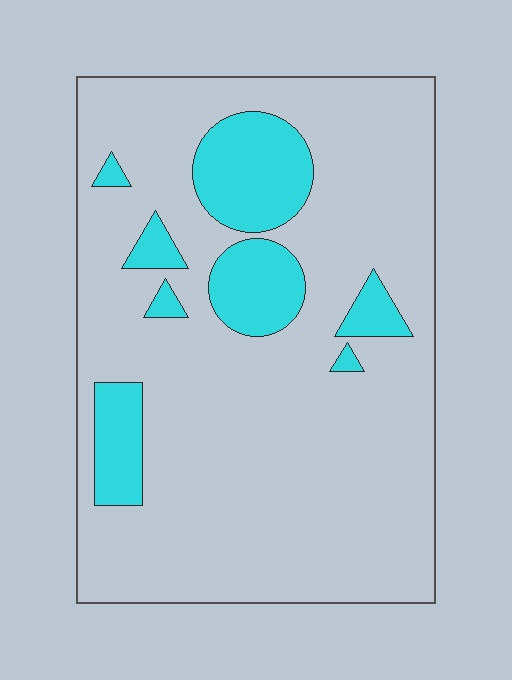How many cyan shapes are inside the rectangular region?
8.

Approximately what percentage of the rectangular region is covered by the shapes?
Approximately 15%.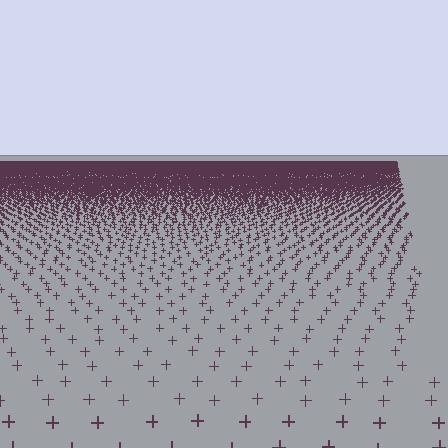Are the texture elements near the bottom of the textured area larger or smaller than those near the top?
Larger. Near the bottom, elements are closer to the viewer and appear at a bigger on-screen size.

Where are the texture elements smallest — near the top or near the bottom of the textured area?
Near the top.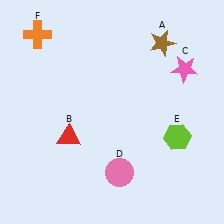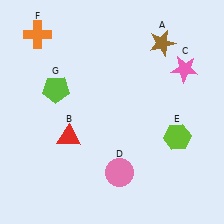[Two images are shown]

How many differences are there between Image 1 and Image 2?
There is 1 difference between the two images.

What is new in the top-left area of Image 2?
A lime pentagon (G) was added in the top-left area of Image 2.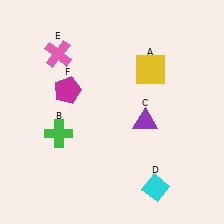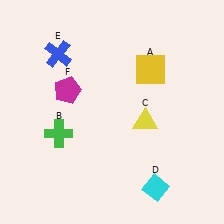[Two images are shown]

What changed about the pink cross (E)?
In Image 1, E is pink. In Image 2, it changed to blue.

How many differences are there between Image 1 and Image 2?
There are 2 differences between the two images.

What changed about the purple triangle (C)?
In Image 1, C is purple. In Image 2, it changed to yellow.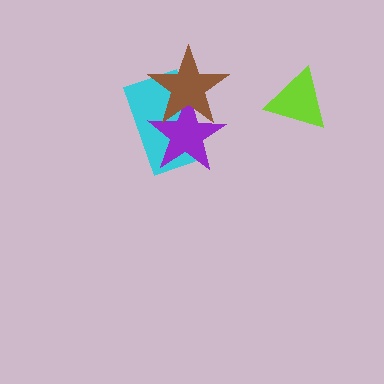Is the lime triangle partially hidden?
No, no other shape covers it.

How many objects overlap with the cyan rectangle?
2 objects overlap with the cyan rectangle.